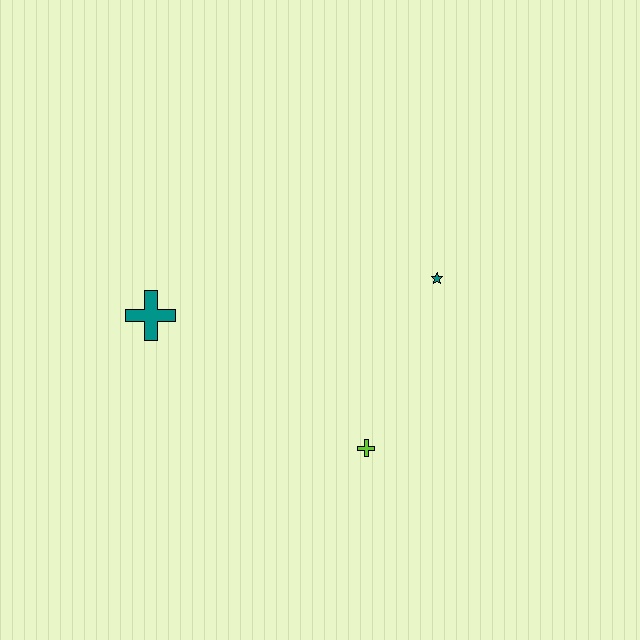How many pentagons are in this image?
There are no pentagons.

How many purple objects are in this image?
There are no purple objects.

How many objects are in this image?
There are 3 objects.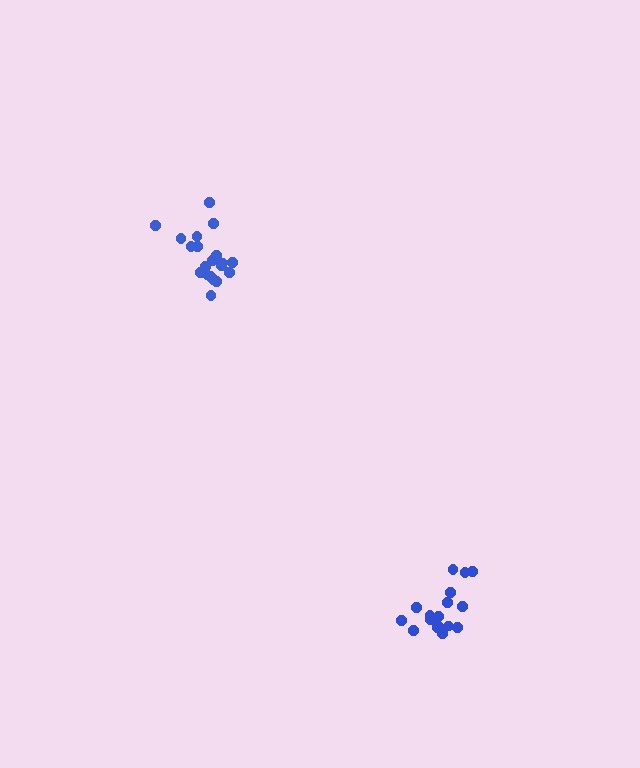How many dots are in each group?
Group 1: 18 dots, Group 2: 20 dots (38 total).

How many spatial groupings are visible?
There are 2 spatial groupings.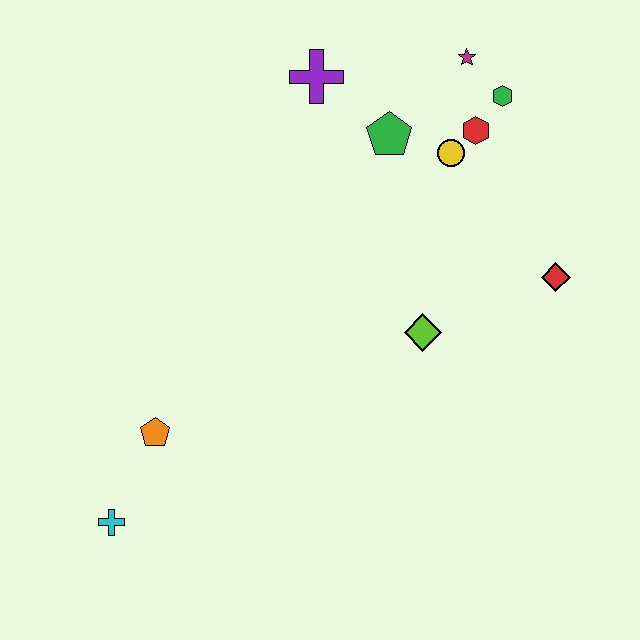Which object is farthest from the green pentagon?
The cyan cross is farthest from the green pentagon.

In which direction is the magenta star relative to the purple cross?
The magenta star is to the right of the purple cross.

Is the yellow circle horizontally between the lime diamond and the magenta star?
Yes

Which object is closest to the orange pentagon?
The cyan cross is closest to the orange pentagon.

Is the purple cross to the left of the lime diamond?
Yes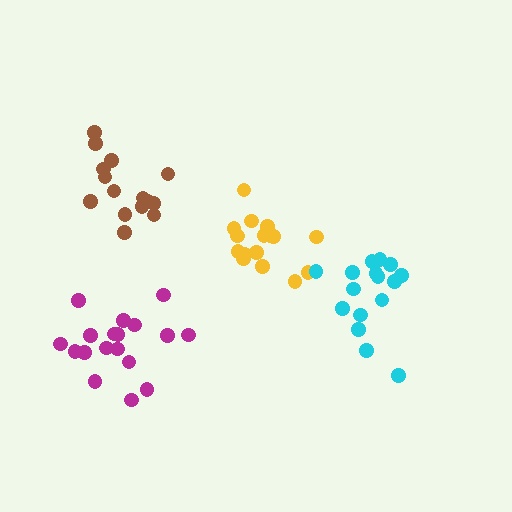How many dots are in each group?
Group 1: 15 dots, Group 2: 18 dots, Group 3: 16 dots, Group 4: 16 dots (65 total).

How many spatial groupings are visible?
There are 4 spatial groupings.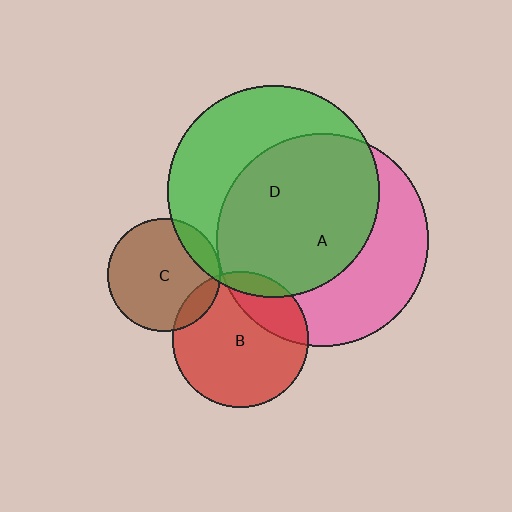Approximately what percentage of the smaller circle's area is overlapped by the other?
Approximately 10%.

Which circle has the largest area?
Circle A (pink).